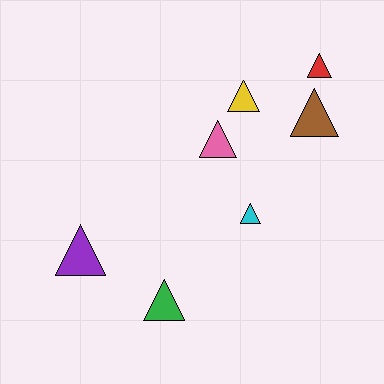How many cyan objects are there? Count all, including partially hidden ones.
There is 1 cyan object.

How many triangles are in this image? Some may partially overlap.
There are 7 triangles.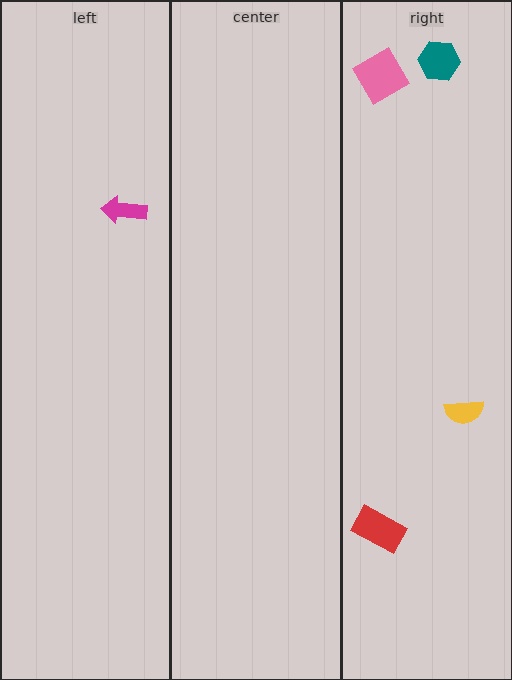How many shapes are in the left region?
1.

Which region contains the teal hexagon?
The right region.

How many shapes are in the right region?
4.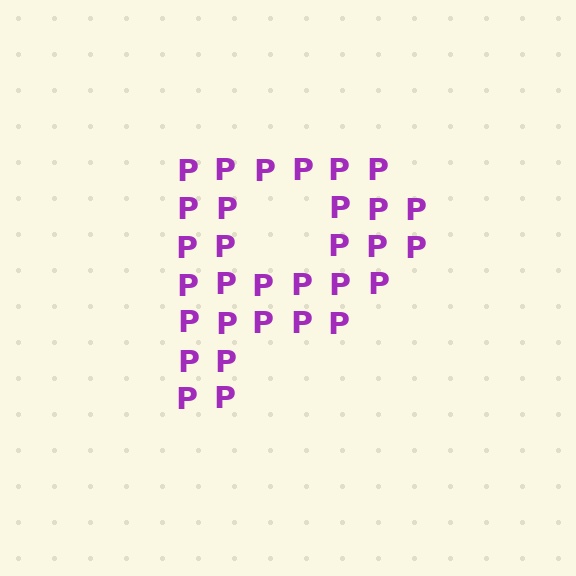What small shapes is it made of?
It is made of small letter P's.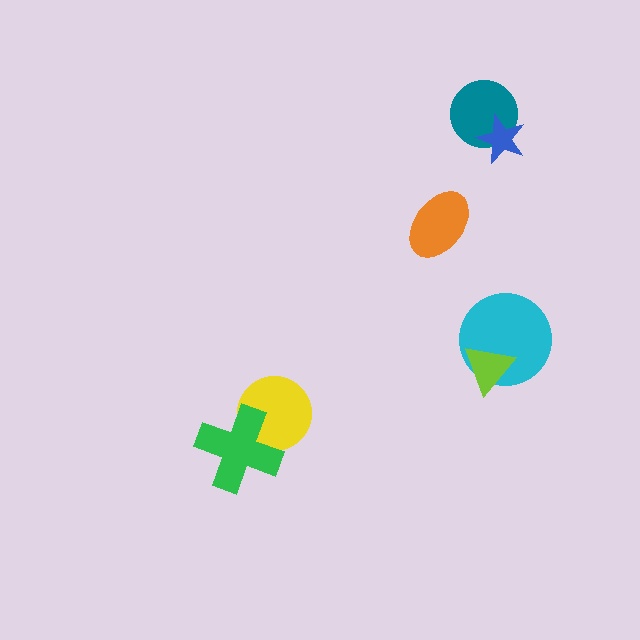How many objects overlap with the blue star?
1 object overlaps with the blue star.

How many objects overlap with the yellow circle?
1 object overlaps with the yellow circle.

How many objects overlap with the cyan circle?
1 object overlaps with the cyan circle.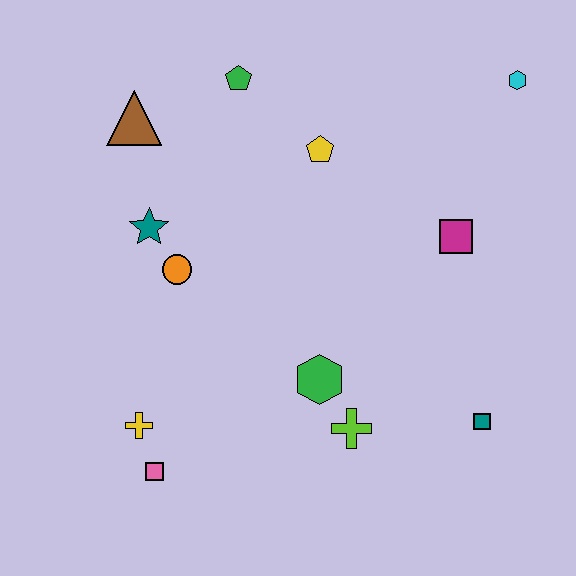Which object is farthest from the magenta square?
The pink square is farthest from the magenta square.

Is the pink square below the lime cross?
Yes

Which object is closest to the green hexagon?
The lime cross is closest to the green hexagon.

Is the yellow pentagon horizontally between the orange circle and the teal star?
No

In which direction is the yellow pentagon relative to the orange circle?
The yellow pentagon is to the right of the orange circle.